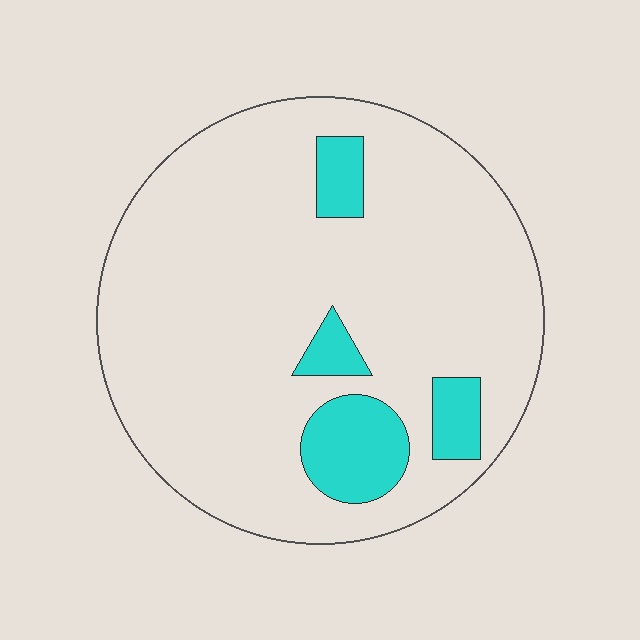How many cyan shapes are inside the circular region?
4.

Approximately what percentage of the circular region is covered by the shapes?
Approximately 15%.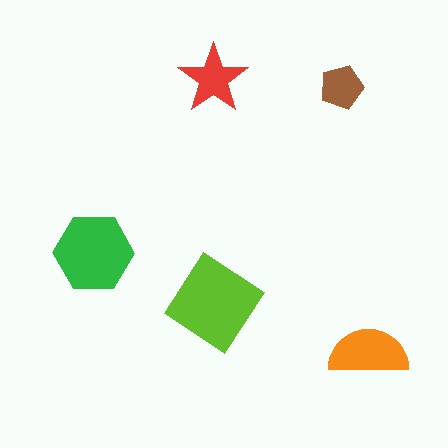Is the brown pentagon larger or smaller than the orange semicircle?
Smaller.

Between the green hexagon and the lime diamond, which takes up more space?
The lime diamond.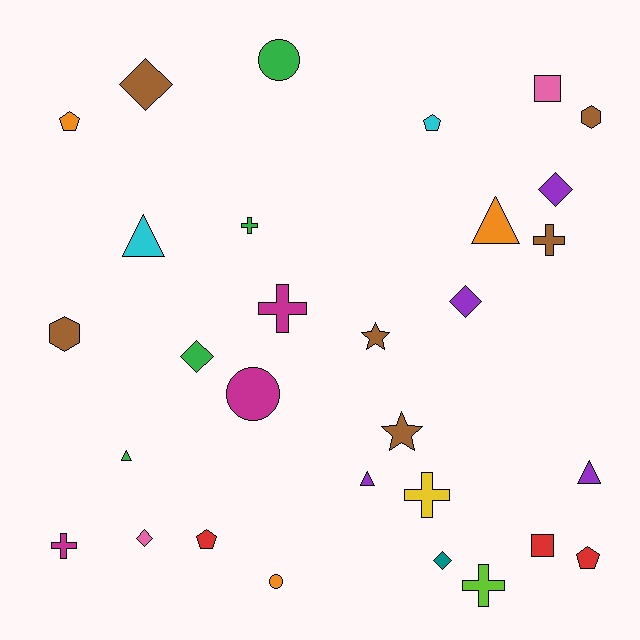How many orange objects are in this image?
There are 3 orange objects.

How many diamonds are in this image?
There are 6 diamonds.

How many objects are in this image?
There are 30 objects.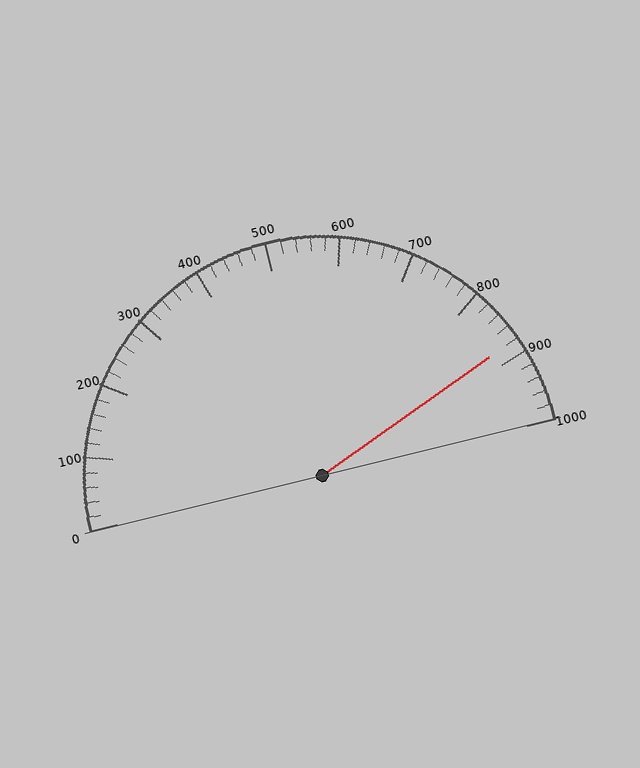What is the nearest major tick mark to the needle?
The nearest major tick mark is 900.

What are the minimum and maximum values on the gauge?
The gauge ranges from 0 to 1000.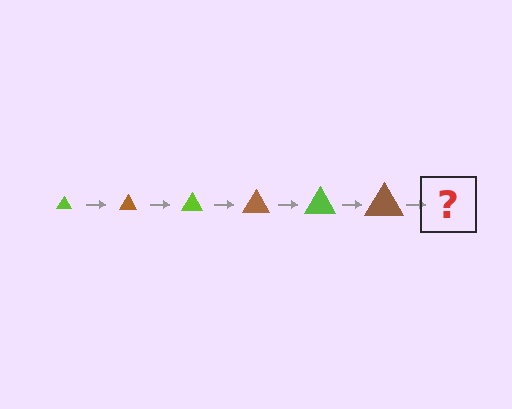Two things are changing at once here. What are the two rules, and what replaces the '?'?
The two rules are that the triangle grows larger each step and the color cycles through lime and brown. The '?' should be a lime triangle, larger than the previous one.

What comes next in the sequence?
The next element should be a lime triangle, larger than the previous one.